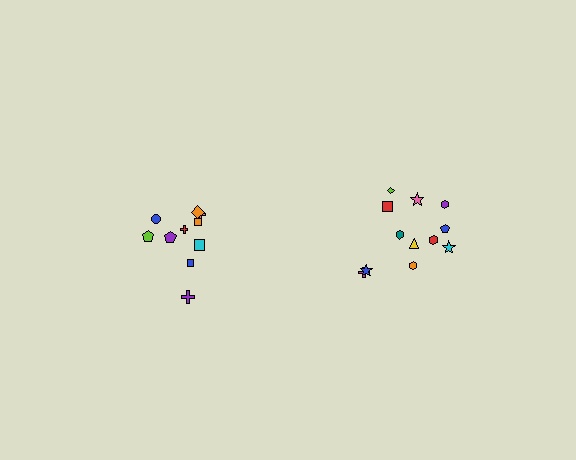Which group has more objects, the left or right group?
The right group.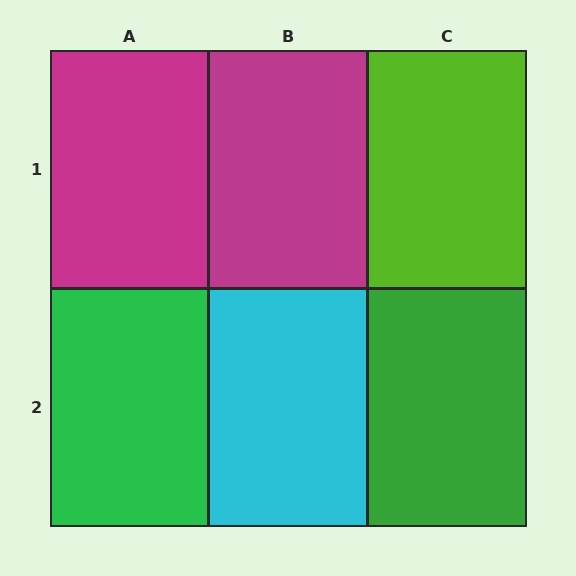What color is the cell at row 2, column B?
Cyan.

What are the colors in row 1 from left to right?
Magenta, magenta, lime.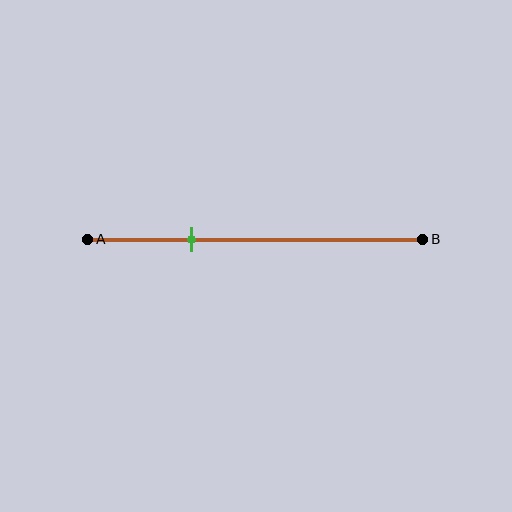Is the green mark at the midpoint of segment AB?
No, the mark is at about 30% from A, not at the 50% midpoint.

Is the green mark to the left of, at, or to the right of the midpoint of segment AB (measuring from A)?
The green mark is to the left of the midpoint of segment AB.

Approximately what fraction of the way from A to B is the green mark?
The green mark is approximately 30% of the way from A to B.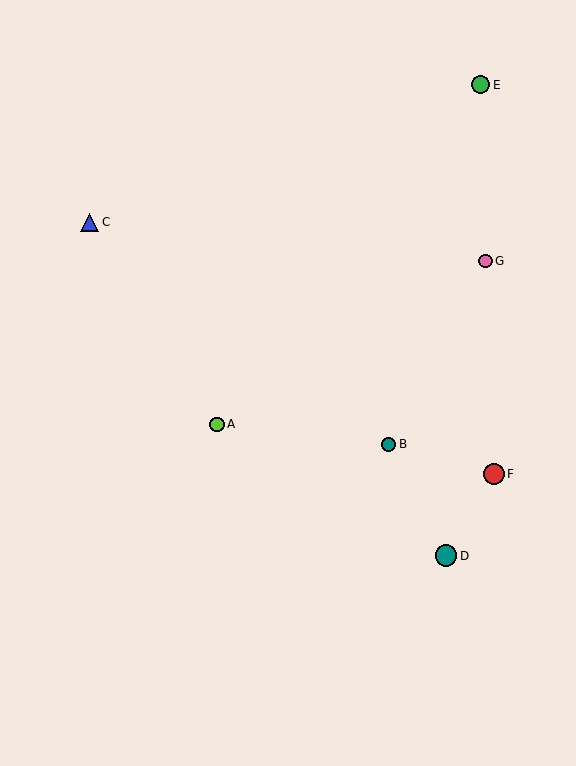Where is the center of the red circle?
The center of the red circle is at (494, 474).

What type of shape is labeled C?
Shape C is a blue triangle.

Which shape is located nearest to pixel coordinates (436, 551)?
The teal circle (labeled D) at (446, 556) is nearest to that location.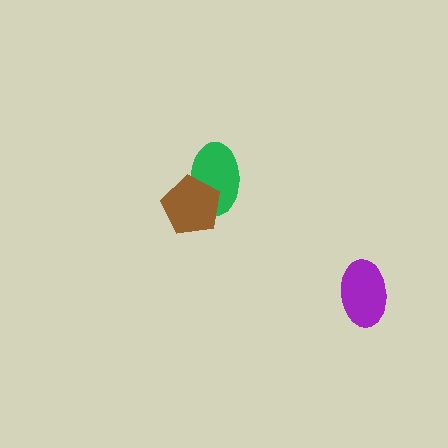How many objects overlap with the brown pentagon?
1 object overlaps with the brown pentagon.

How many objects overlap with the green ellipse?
1 object overlaps with the green ellipse.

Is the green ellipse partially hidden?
Yes, it is partially covered by another shape.